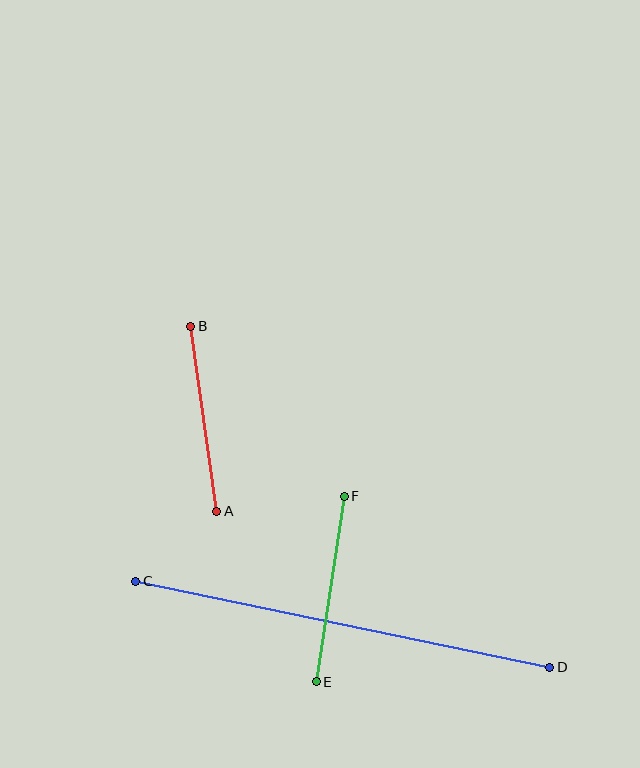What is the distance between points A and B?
The distance is approximately 187 pixels.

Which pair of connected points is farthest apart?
Points C and D are farthest apart.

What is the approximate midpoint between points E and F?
The midpoint is at approximately (330, 589) pixels.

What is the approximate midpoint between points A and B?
The midpoint is at approximately (204, 419) pixels.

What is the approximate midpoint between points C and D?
The midpoint is at approximately (343, 624) pixels.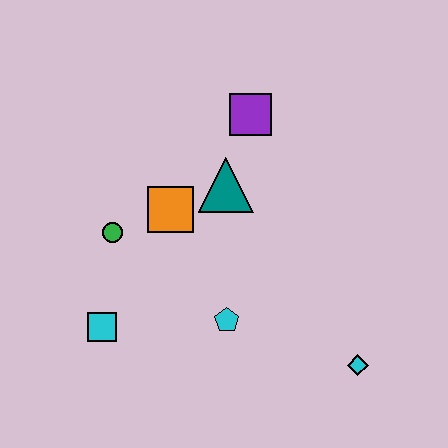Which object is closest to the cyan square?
The green circle is closest to the cyan square.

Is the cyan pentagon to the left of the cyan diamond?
Yes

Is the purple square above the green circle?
Yes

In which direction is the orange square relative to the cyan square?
The orange square is above the cyan square.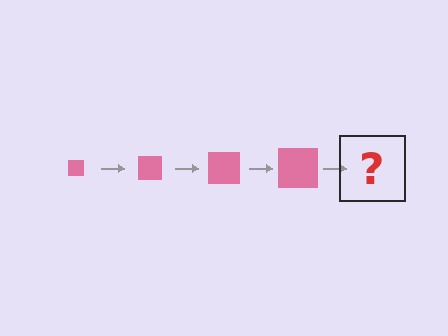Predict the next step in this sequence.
The next step is a pink square, larger than the previous one.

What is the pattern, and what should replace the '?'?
The pattern is that the square gets progressively larger each step. The '?' should be a pink square, larger than the previous one.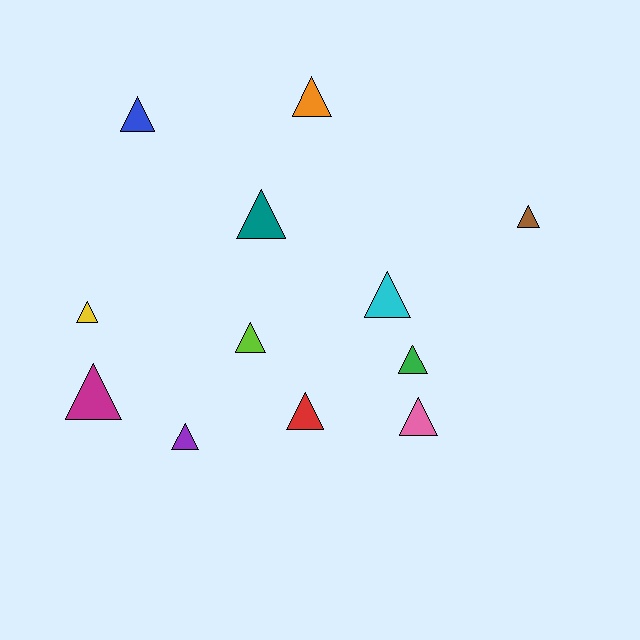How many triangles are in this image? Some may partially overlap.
There are 12 triangles.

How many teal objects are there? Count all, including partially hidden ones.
There is 1 teal object.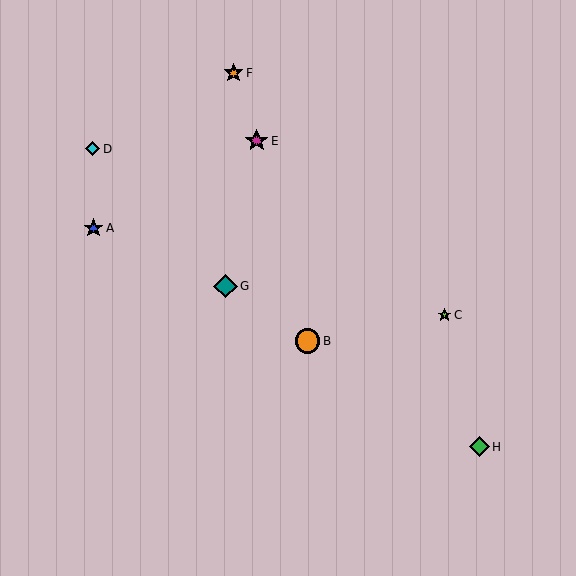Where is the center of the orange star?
The center of the orange star is at (234, 73).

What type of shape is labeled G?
Shape G is a teal diamond.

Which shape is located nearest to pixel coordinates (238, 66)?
The orange star (labeled F) at (234, 73) is nearest to that location.